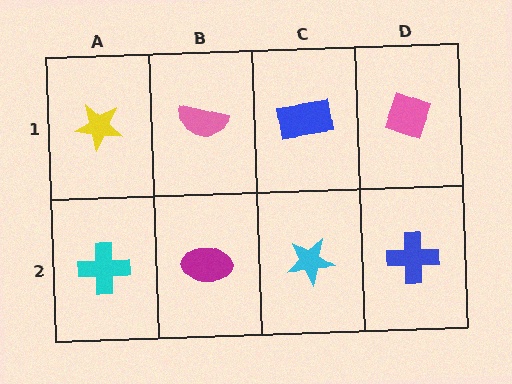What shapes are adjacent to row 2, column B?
A pink semicircle (row 1, column B), a cyan cross (row 2, column A), a cyan star (row 2, column C).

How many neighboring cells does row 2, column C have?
3.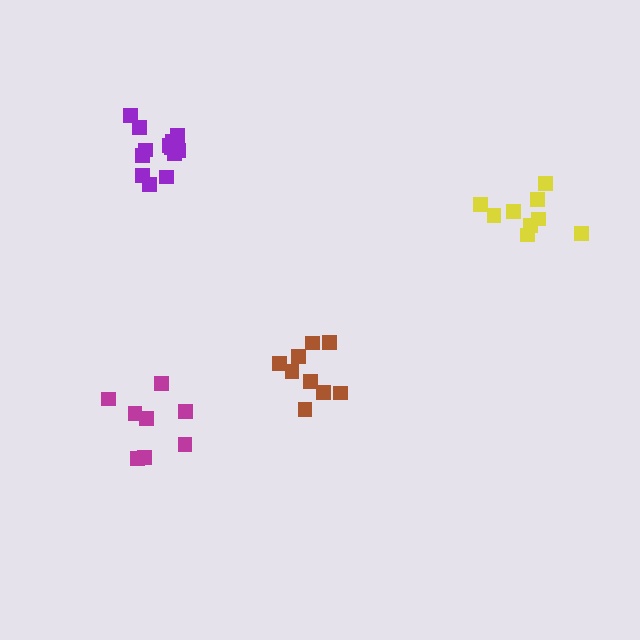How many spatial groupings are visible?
There are 4 spatial groupings.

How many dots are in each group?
Group 1: 9 dots, Group 2: 13 dots, Group 3: 8 dots, Group 4: 9 dots (39 total).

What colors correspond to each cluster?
The clusters are colored: brown, purple, magenta, yellow.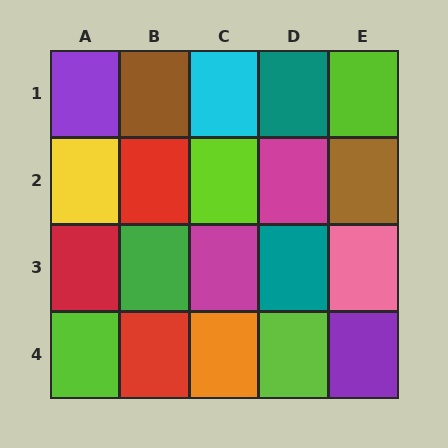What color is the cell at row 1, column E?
Lime.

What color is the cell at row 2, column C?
Lime.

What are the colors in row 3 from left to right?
Red, green, magenta, teal, pink.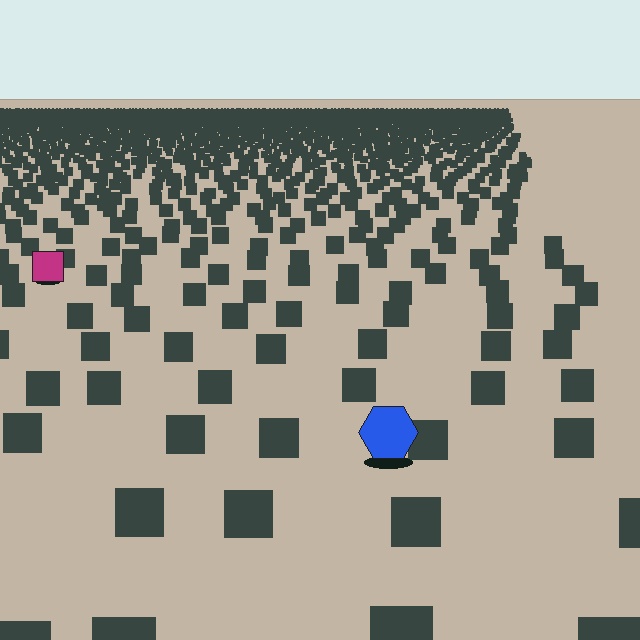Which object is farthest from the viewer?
The magenta square is farthest from the viewer. It appears smaller and the ground texture around it is denser.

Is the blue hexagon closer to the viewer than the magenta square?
Yes. The blue hexagon is closer — you can tell from the texture gradient: the ground texture is coarser near it.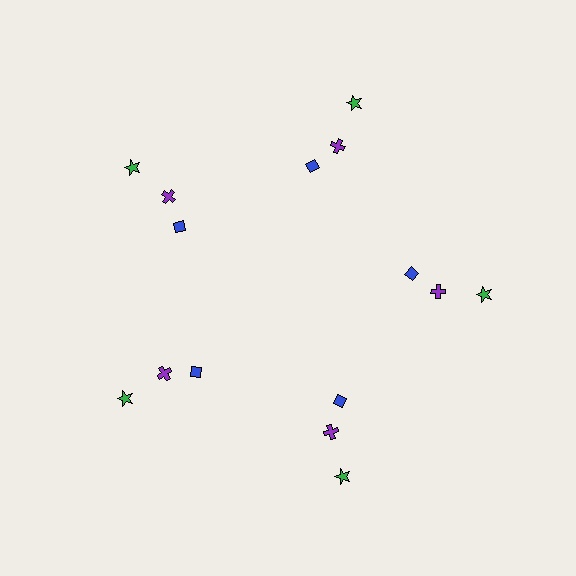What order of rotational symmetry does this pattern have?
This pattern has 5-fold rotational symmetry.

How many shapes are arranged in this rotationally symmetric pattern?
There are 15 shapes, arranged in 5 groups of 3.